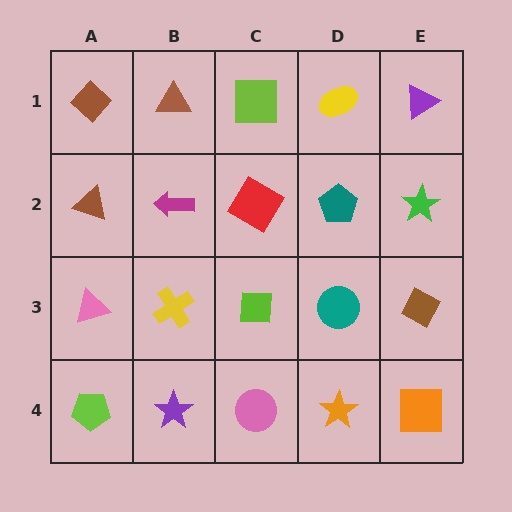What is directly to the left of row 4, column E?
An orange star.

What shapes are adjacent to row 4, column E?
A brown diamond (row 3, column E), an orange star (row 4, column D).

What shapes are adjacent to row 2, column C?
A lime square (row 1, column C), a lime square (row 3, column C), a magenta arrow (row 2, column B), a teal pentagon (row 2, column D).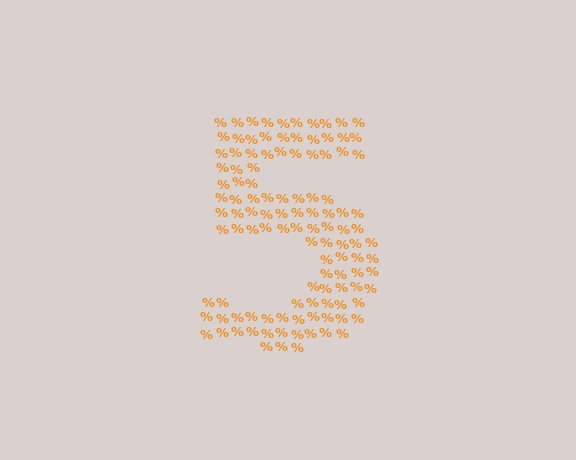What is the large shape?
The large shape is the digit 5.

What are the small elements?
The small elements are percent signs.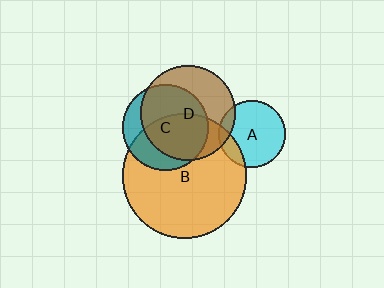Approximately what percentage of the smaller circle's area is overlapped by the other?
Approximately 55%.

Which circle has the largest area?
Circle B (orange).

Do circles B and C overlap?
Yes.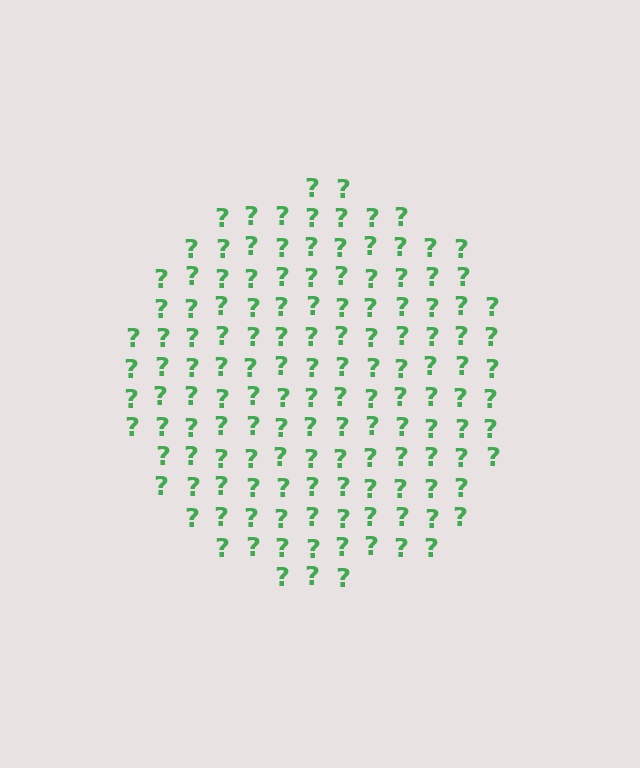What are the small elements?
The small elements are question marks.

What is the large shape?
The large shape is a circle.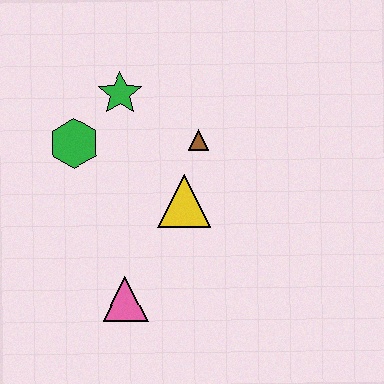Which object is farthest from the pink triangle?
The green star is farthest from the pink triangle.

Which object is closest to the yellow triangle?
The brown triangle is closest to the yellow triangle.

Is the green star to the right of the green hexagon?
Yes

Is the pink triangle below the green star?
Yes